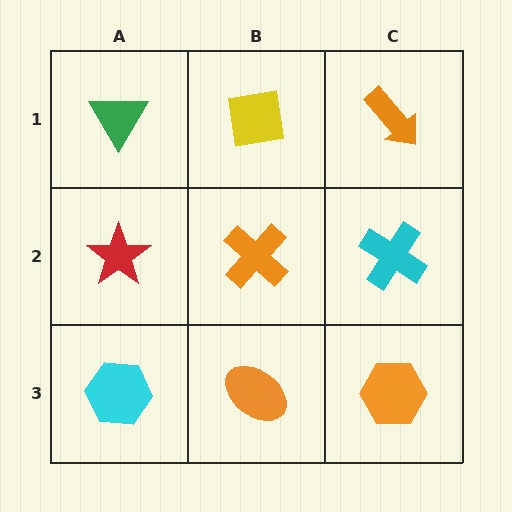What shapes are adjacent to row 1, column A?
A red star (row 2, column A), a yellow square (row 1, column B).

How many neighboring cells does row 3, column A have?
2.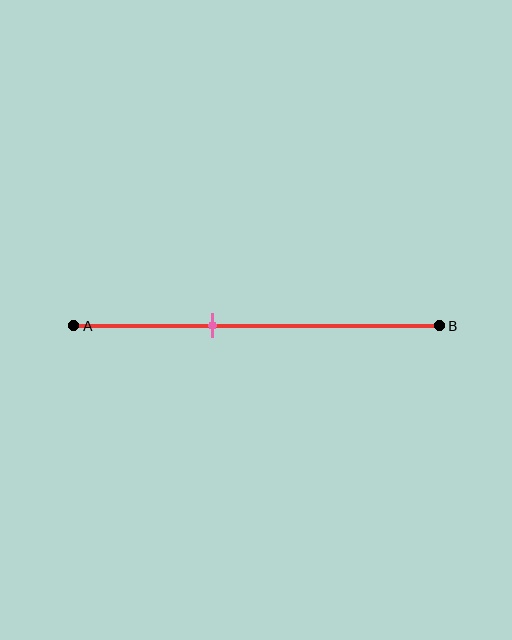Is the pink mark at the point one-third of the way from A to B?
No, the mark is at about 40% from A, not at the 33% one-third point.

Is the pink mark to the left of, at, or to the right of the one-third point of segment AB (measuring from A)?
The pink mark is to the right of the one-third point of segment AB.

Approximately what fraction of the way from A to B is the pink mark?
The pink mark is approximately 40% of the way from A to B.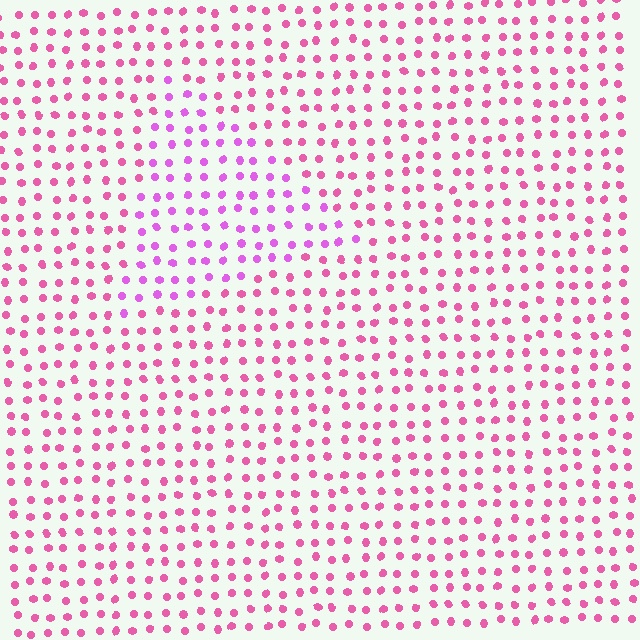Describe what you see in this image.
The image is filled with small pink elements in a uniform arrangement. A triangle-shaped region is visible where the elements are tinted to a slightly different hue, forming a subtle color boundary.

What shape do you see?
I see a triangle.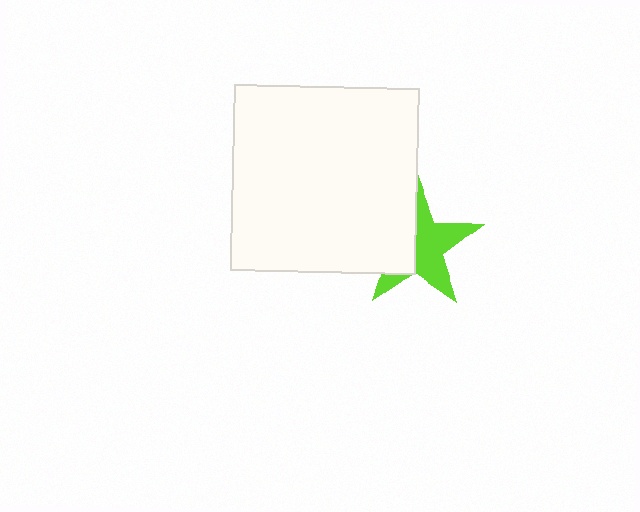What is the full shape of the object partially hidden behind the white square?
The partially hidden object is a lime star.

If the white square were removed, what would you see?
You would see the complete lime star.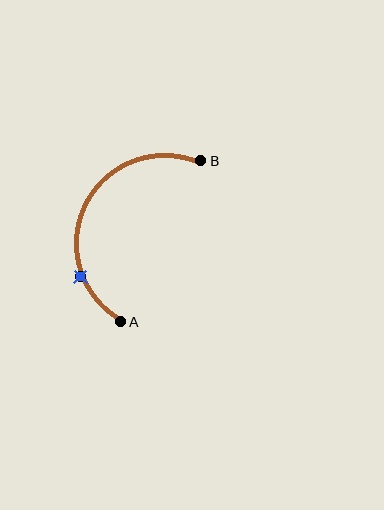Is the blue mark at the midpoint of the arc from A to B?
No. The blue mark lies on the arc but is closer to endpoint A. The arc midpoint would be at the point on the curve equidistant along the arc from both A and B.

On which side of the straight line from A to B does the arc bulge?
The arc bulges to the left of the straight line connecting A and B.